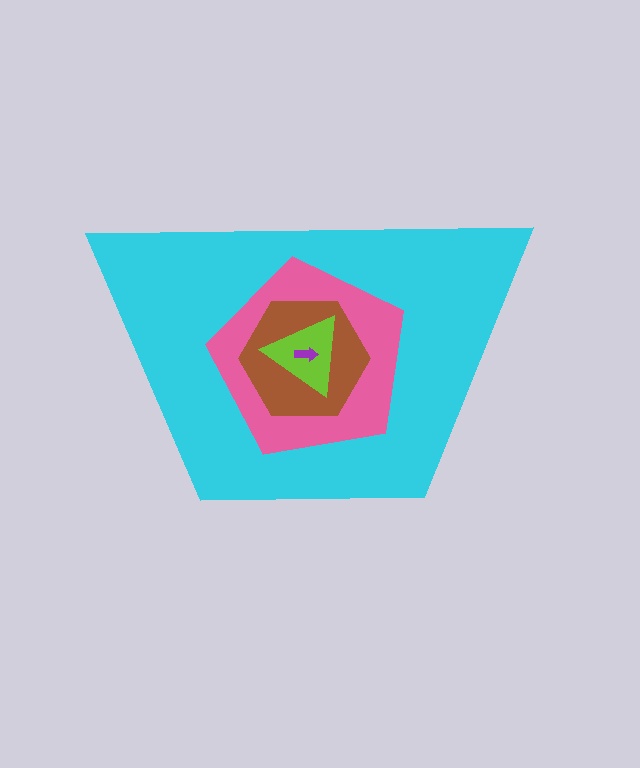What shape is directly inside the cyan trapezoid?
The pink pentagon.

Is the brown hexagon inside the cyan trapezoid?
Yes.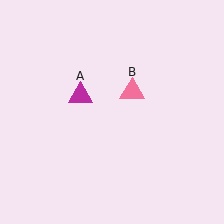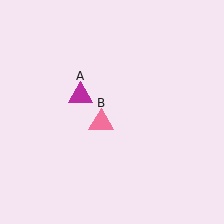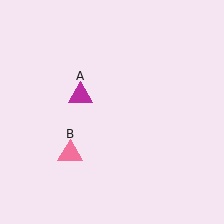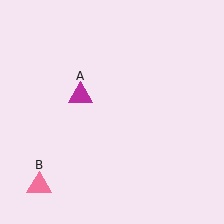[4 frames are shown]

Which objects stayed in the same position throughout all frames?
Magenta triangle (object A) remained stationary.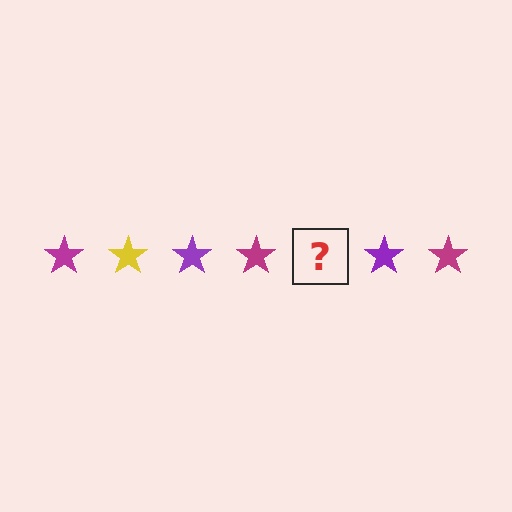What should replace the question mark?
The question mark should be replaced with a yellow star.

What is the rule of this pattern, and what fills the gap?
The rule is that the pattern cycles through magenta, yellow, purple stars. The gap should be filled with a yellow star.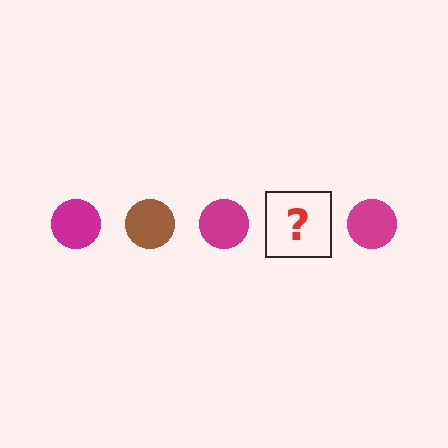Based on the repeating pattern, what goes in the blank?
The blank should be a brown circle.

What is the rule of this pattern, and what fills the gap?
The rule is that the pattern cycles through magenta, brown circles. The gap should be filled with a brown circle.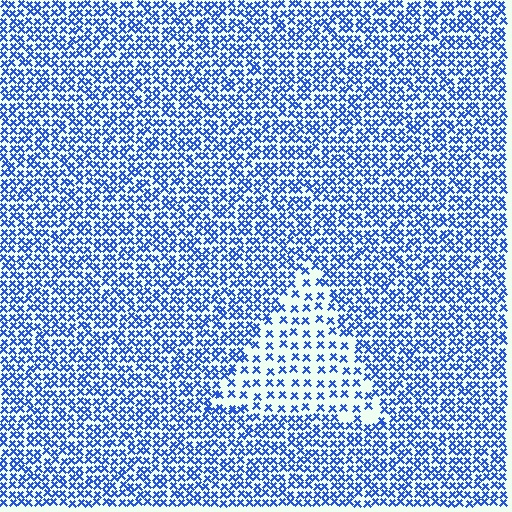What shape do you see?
I see a triangle.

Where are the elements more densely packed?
The elements are more densely packed outside the triangle boundary.